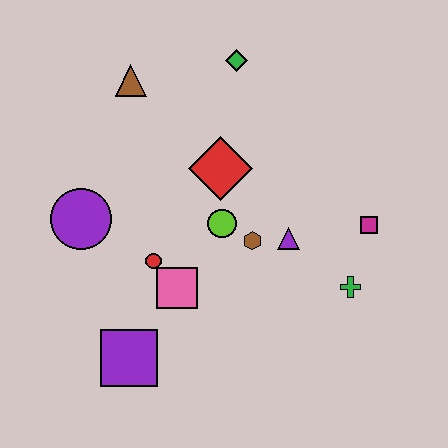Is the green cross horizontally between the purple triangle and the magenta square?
Yes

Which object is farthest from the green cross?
The brown triangle is farthest from the green cross.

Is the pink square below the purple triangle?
Yes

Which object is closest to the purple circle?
The red circle is closest to the purple circle.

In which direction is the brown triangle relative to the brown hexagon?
The brown triangle is above the brown hexagon.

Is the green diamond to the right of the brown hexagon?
No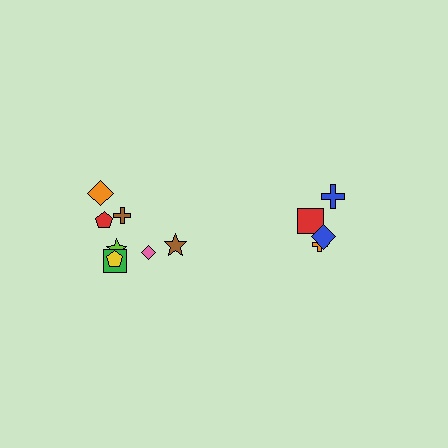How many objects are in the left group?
There are 8 objects.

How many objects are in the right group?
There are 4 objects.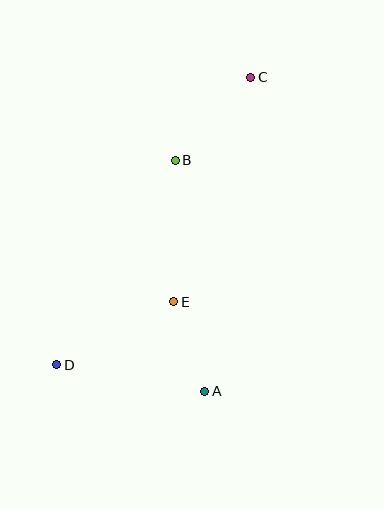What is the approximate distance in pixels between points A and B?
The distance between A and B is approximately 233 pixels.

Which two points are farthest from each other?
Points C and D are farthest from each other.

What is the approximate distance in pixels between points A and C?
The distance between A and C is approximately 317 pixels.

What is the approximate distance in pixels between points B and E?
The distance between B and E is approximately 141 pixels.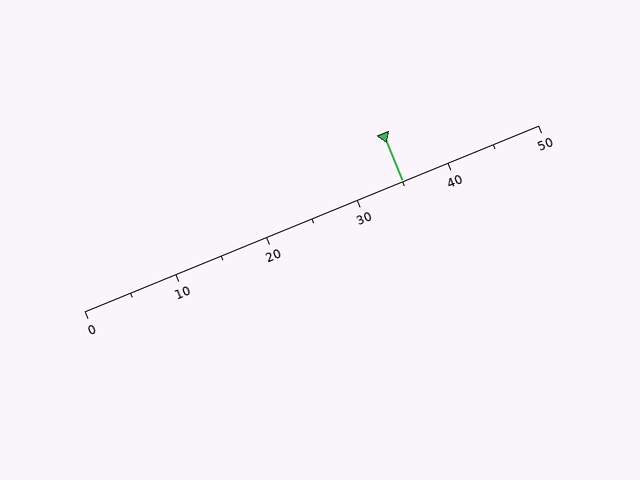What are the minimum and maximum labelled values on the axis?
The axis runs from 0 to 50.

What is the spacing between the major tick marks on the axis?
The major ticks are spaced 10 apart.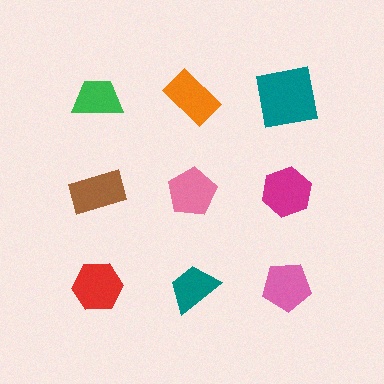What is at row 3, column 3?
A pink pentagon.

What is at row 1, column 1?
A green trapezoid.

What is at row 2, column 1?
A brown rectangle.